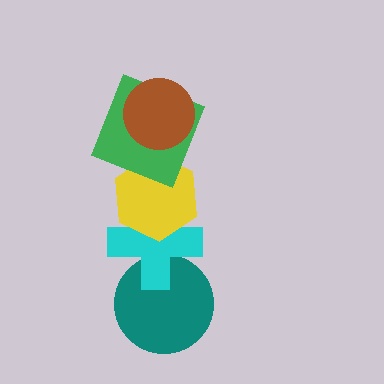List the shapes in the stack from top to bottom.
From top to bottom: the brown circle, the green square, the yellow hexagon, the cyan cross, the teal circle.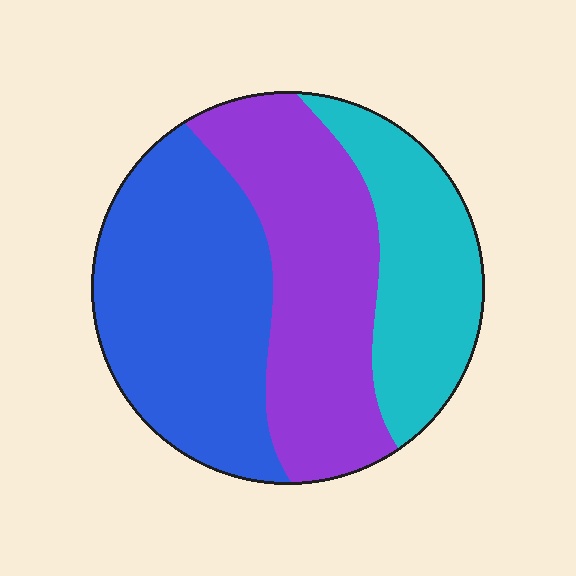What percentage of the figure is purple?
Purple takes up between a quarter and a half of the figure.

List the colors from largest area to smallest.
From largest to smallest: blue, purple, cyan.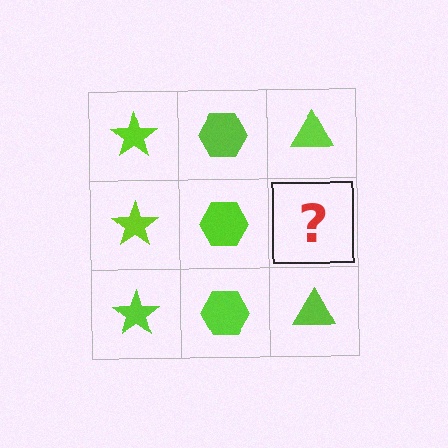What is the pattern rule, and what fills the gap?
The rule is that each column has a consistent shape. The gap should be filled with a lime triangle.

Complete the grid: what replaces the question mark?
The question mark should be replaced with a lime triangle.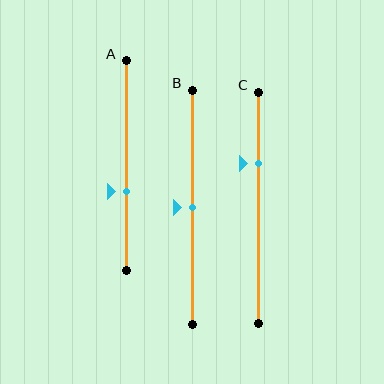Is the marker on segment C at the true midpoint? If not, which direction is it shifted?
No, the marker on segment C is shifted upward by about 19% of the segment length.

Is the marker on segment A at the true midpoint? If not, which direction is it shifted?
No, the marker on segment A is shifted downward by about 12% of the segment length.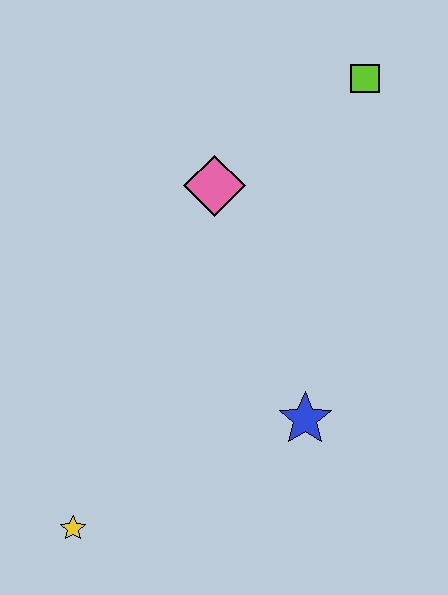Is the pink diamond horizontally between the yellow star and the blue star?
Yes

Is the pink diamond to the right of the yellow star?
Yes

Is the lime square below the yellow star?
No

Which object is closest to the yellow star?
The blue star is closest to the yellow star.